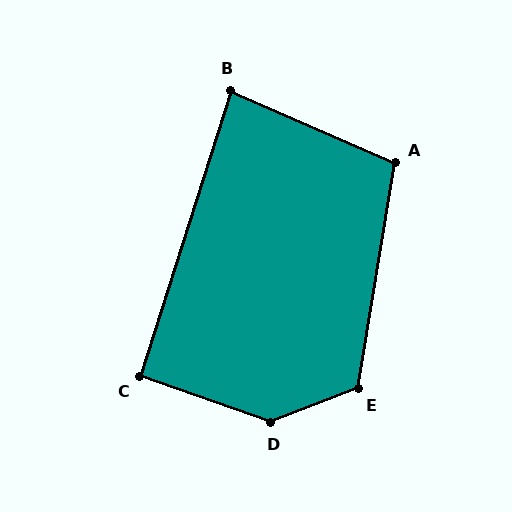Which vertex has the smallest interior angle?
B, at approximately 84 degrees.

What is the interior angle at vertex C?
Approximately 92 degrees (approximately right).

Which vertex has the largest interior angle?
D, at approximately 139 degrees.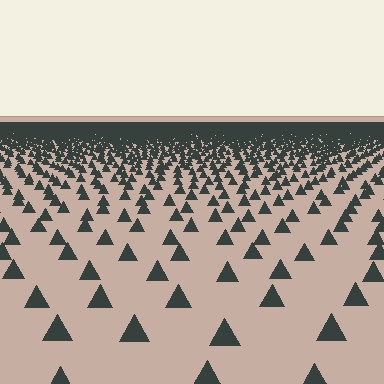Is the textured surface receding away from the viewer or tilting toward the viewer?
The surface is receding away from the viewer. Texture elements get smaller and denser toward the top.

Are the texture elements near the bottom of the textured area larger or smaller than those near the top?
Larger. Near the bottom, elements are closer to the viewer and appear at a bigger on-screen size.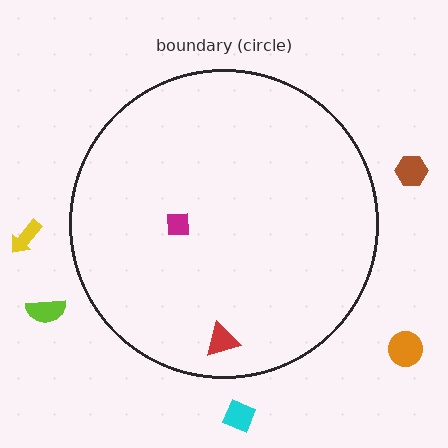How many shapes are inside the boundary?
2 inside, 5 outside.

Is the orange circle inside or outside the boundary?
Outside.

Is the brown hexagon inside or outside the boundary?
Outside.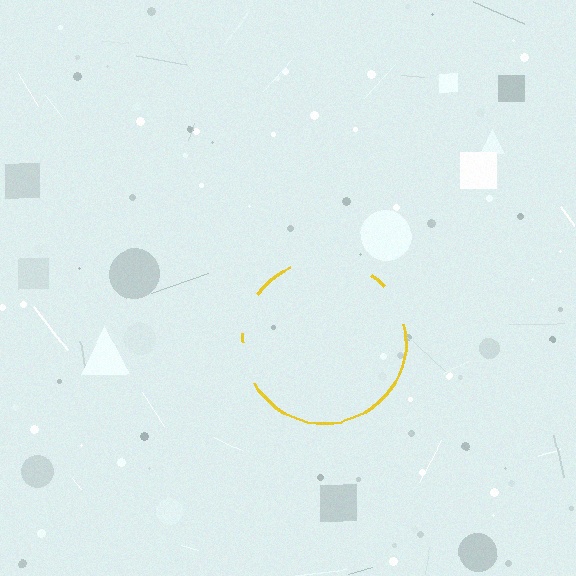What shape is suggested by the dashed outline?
The dashed outline suggests a circle.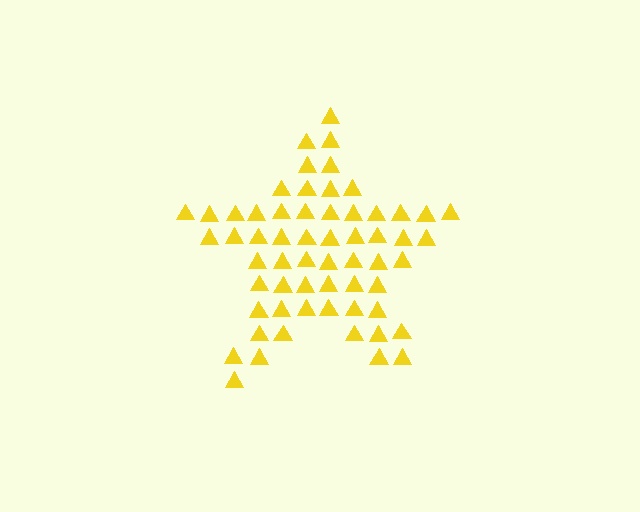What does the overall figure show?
The overall figure shows a star.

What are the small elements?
The small elements are triangles.